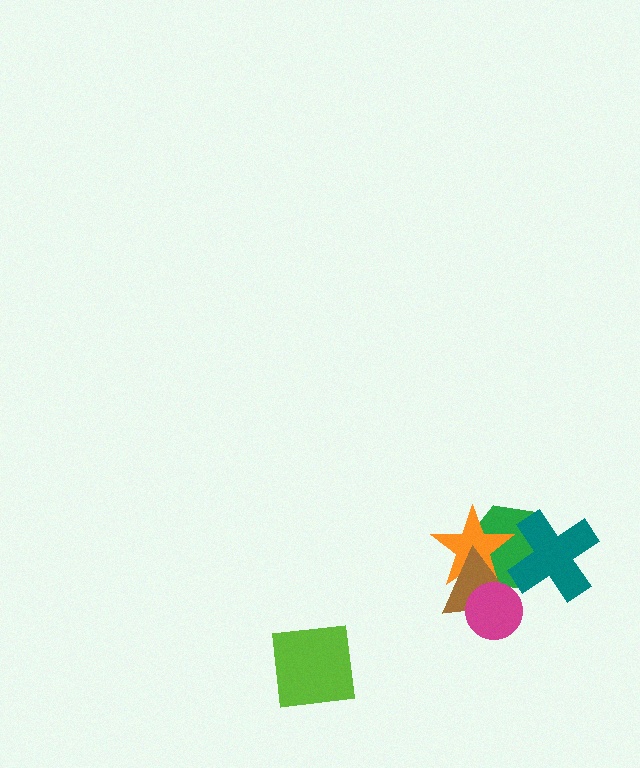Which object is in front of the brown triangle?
The magenta circle is in front of the brown triangle.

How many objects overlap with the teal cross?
2 objects overlap with the teal cross.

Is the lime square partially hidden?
No, no other shape covers it.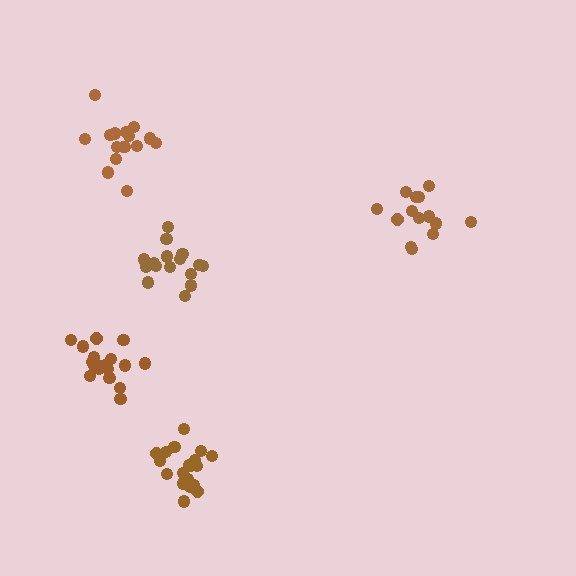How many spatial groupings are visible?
There are 5 spatial groupings.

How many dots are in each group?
Group 1: 14 dots, Group 2: 16 dots, Group 3: 18 dots, Group 4: 16 dots, Group 5: 19 dots (83 total).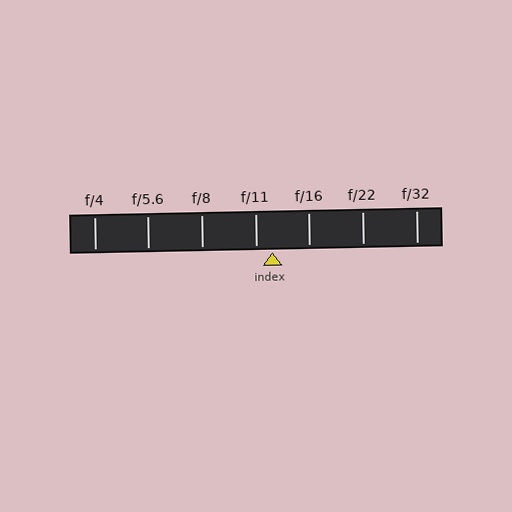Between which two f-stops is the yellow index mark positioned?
The index mark is between f/11 and f/16.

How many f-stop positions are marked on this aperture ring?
There are 7 f-stop positions marked.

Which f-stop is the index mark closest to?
The index mark is closest to f/11.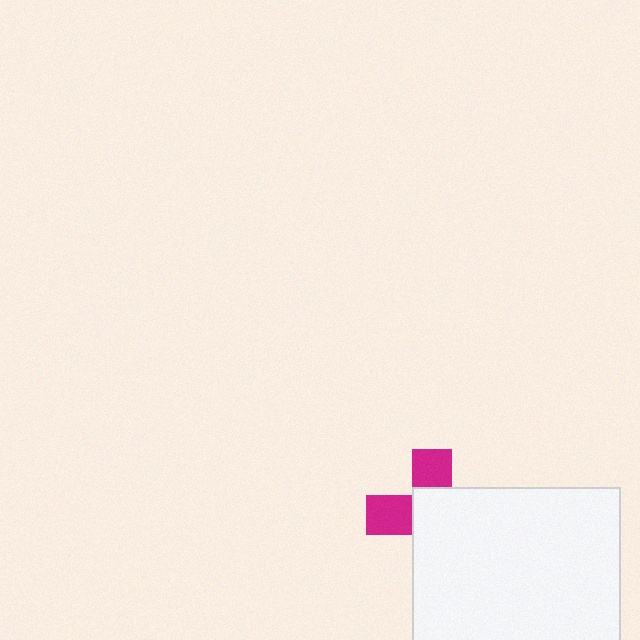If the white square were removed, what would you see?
You would see the complete magenta cross.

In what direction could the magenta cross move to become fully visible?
The magenta cross could move toward the upper-left. That would shift it out from behind the white square entirely.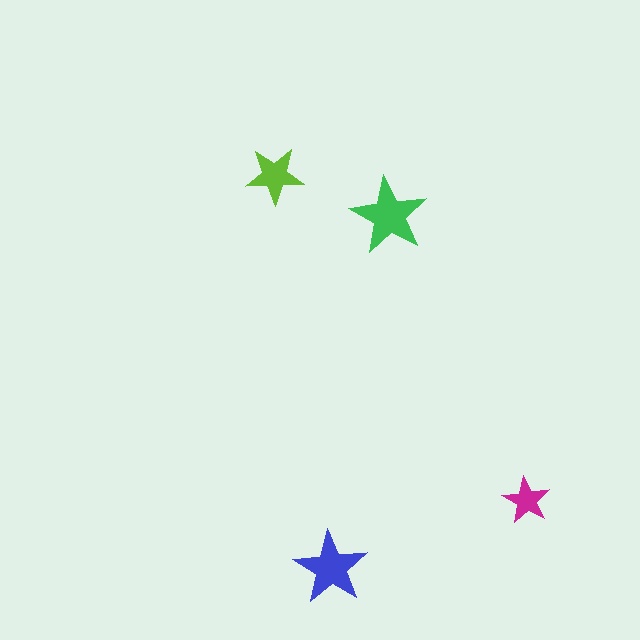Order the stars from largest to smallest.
the green one, the blue one, the lime one, the magenta one.